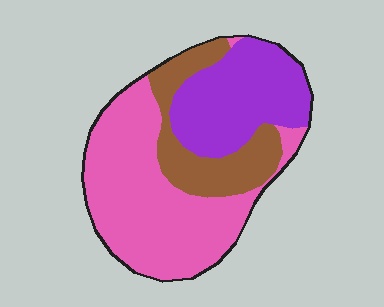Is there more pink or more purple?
Pink.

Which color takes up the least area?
Brown, at roughly 20%.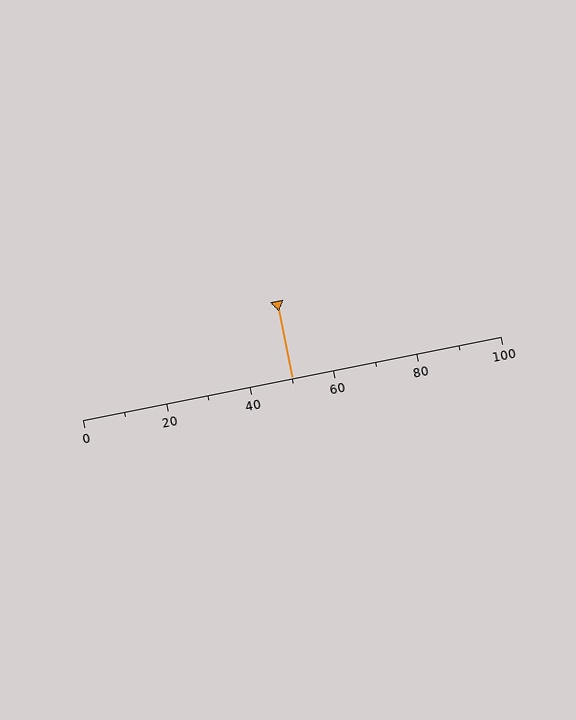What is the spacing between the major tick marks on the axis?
The major ticks are spaced 20 apart.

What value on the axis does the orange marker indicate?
The marker indicates approximately 50.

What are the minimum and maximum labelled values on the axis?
The axis runs from 0 to 100.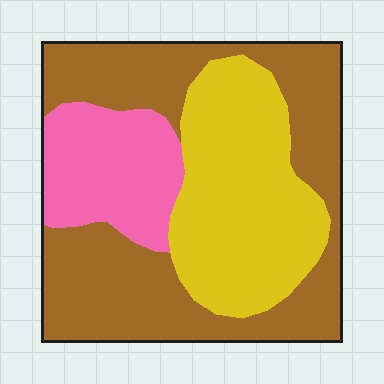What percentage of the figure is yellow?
Yellow takes up about one third (1/3) of the figure.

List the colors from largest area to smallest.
From largest to smallest: brown, yellow, pink.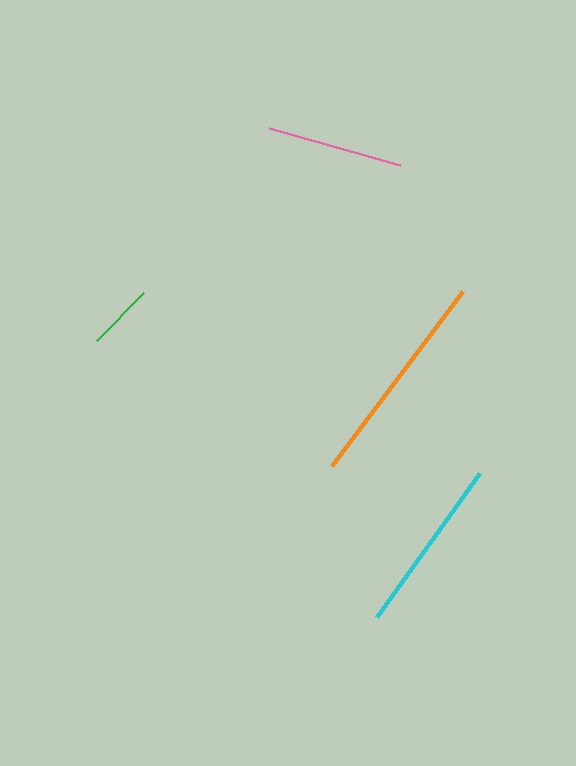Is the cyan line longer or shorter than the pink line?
The cyan line is longer than the pink line.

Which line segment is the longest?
The orange line is the longest at approximately 218 pixels.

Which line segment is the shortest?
The green line is the shortest at approximately 68 pixels.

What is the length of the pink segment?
The pink segment is approximately 136 pixels long.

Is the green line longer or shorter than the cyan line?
The cyan line is longer than the green line.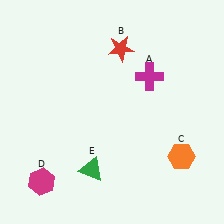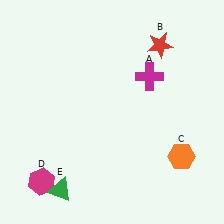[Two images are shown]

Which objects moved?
The objects that moved are: the red star (B), the green triangle (E).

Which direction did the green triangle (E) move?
The green triangle (E) moved left.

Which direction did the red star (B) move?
The red star (B) moved right.